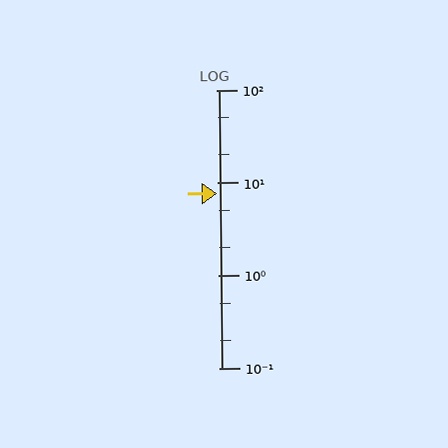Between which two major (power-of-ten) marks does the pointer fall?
The pointer is between 1 and 10.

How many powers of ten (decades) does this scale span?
The scale spans 3 decades, from 0.1 to 100.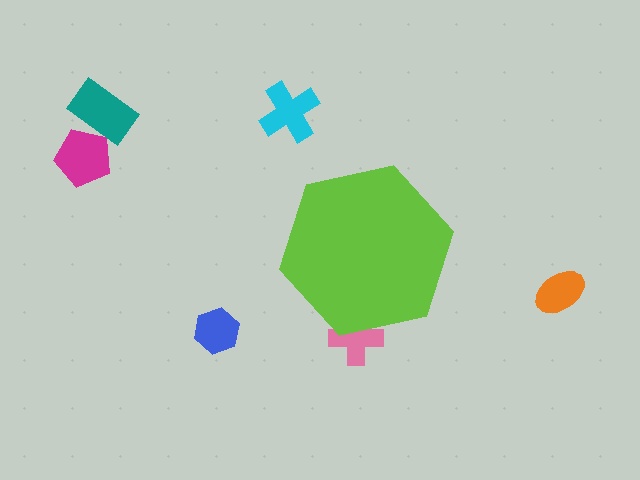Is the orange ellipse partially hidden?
No, the orange ellipse is fully visible.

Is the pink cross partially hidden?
Yes, the pink cross is partially hidden behind the lime hexagon.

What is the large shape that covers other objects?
A lime hexagon.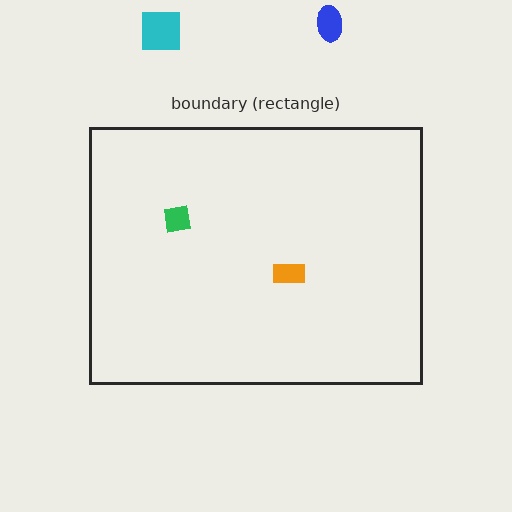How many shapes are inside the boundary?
2 inside, 2 outside.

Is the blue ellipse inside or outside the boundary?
Outside.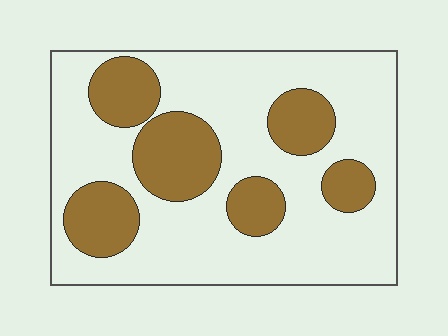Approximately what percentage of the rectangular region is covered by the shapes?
Approximately 30%.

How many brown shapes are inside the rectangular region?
6.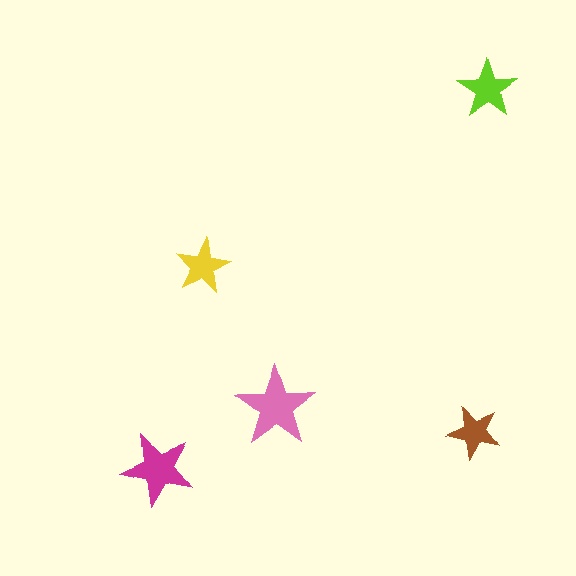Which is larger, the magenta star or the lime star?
The magenta one.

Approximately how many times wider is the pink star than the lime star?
About 1.5 times wider.